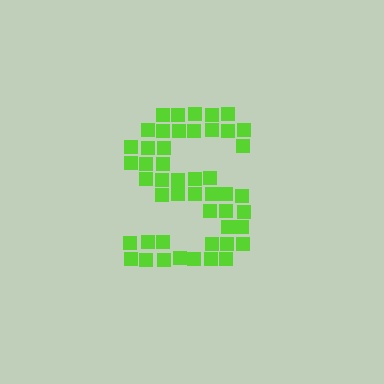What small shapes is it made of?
It is made of small squares.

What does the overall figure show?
The overall figure shows the letter S.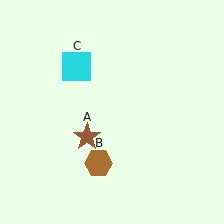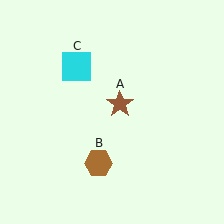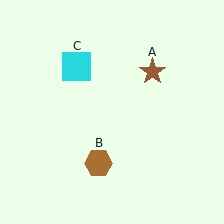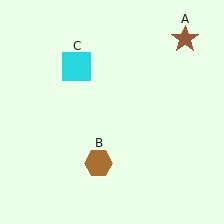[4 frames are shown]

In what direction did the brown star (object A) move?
The brown star (object A) moved up and to the right.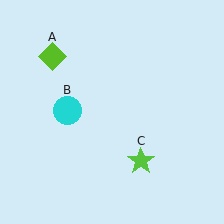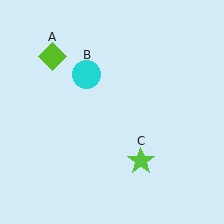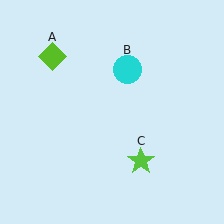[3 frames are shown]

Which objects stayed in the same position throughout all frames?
Lime diamond (object A) and lime star (object C) remained stationary.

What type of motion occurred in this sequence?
The cyan circle (object B) rotated clockwise around the center of the scene.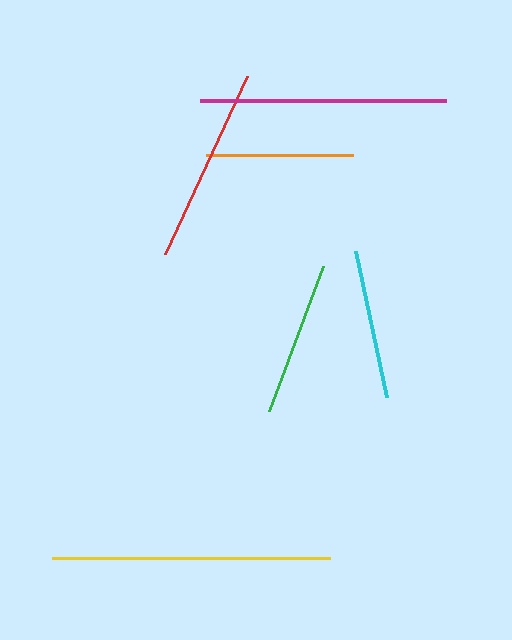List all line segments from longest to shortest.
From longest to shortest: yellow, magenta, red, green, cyan, orange.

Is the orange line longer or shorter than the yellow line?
The yellow line is longer than the orange line.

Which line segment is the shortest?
The orange line is the shortest at approximately 147 pixels.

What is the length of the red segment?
The red segment is approximately 196 pixels long.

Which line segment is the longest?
The yellow line is the longest at approximately 278 pixels.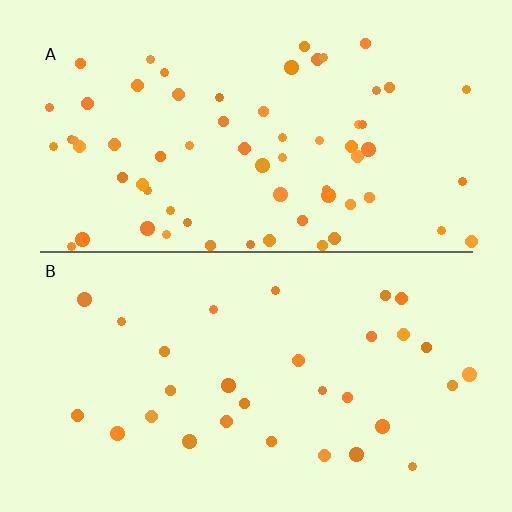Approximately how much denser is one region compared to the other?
Approximately 2.2× — region A over region B.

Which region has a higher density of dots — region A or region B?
A (the top).